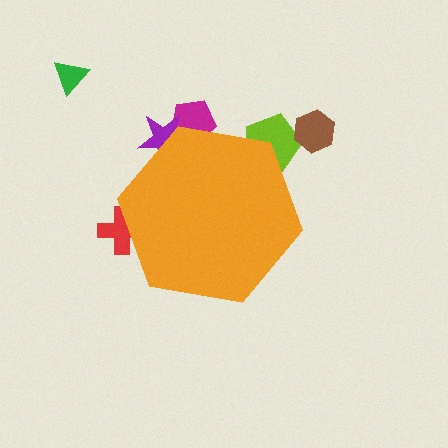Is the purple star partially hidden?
Yes, the purple star is partially hidden behind the orange hexagon.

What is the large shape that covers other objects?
An orange hexagon.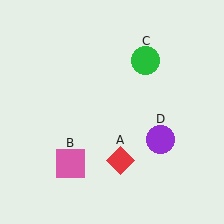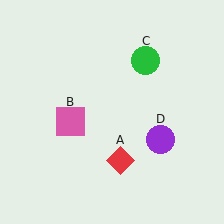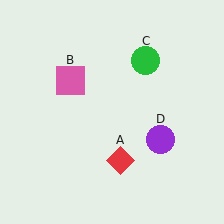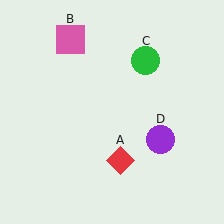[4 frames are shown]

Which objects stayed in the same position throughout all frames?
Red diamond (object A) and green circle (object C) and purple circle (object D) remained stationary.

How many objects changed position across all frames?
1 object changed position: pink square (object B).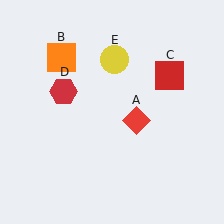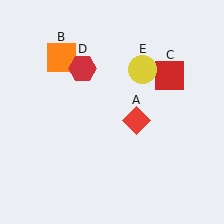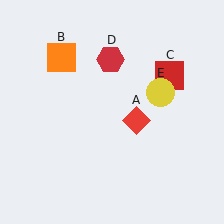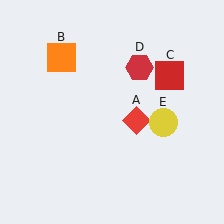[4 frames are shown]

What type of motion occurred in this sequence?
The red hexagon (object D), yellow circle (object E) rotated clockwise around the center of the scene.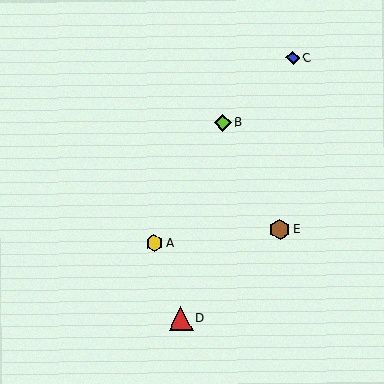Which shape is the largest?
The red triangle (labeled D) is the largest.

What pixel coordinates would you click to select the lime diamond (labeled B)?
Click at (223, 122) to select the lime diamond B.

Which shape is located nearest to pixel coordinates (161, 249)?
The yellow hexagon (labeled A) at (154, 243) is nearest to that location.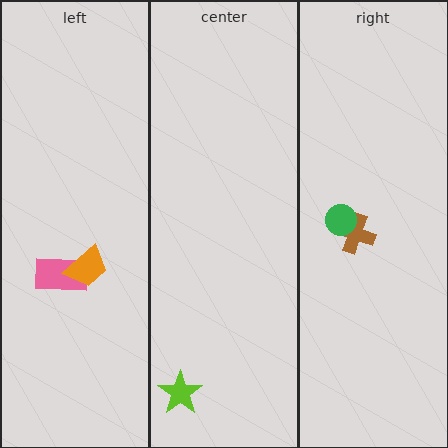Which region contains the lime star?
The center region.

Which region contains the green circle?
The right region.